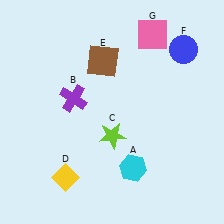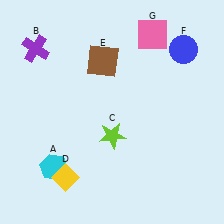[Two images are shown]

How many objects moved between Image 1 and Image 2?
2 objects moved between the two images.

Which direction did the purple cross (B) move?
The purple cross (B) moved up.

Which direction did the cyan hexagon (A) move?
The cyan hexagon (A) moved left.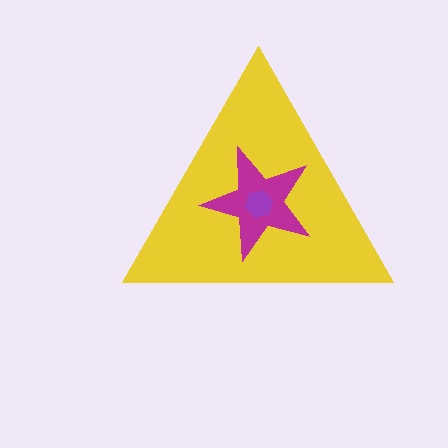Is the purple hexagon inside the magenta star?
Yes.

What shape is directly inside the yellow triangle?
The magenta star.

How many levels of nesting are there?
3.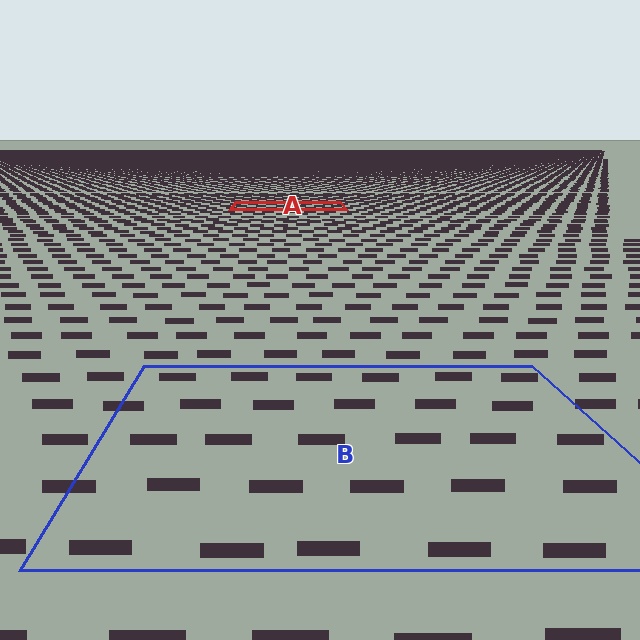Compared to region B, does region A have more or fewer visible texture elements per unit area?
Region A has more texture elements per unit area — they are packed more densely because it is farther away.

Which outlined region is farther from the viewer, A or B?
Region A is farther from the viewer — the texture elements inside it appear smaller and more densely packed.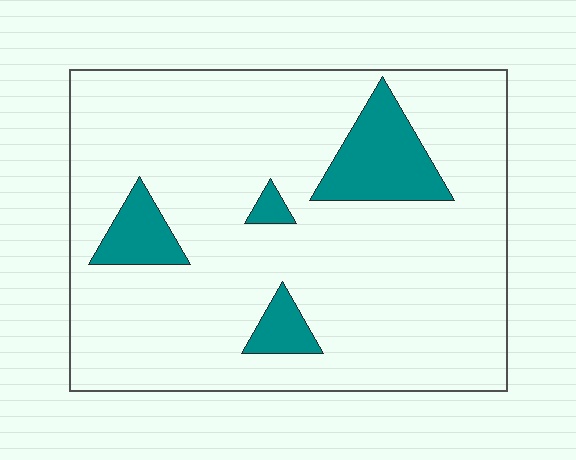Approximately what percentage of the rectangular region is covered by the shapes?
Approximately 15%.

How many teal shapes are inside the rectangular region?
4.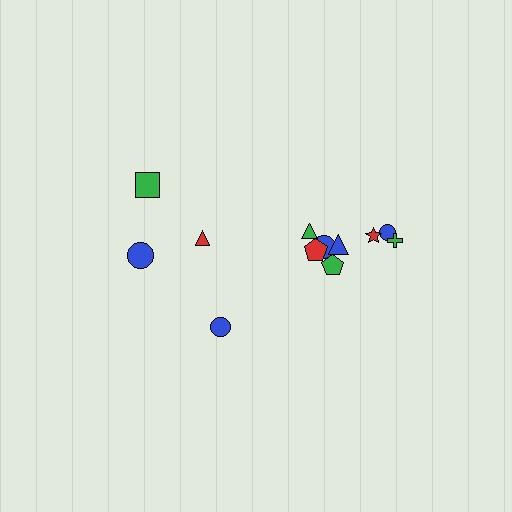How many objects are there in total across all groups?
There are 12 objects.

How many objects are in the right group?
There are 8 objects.